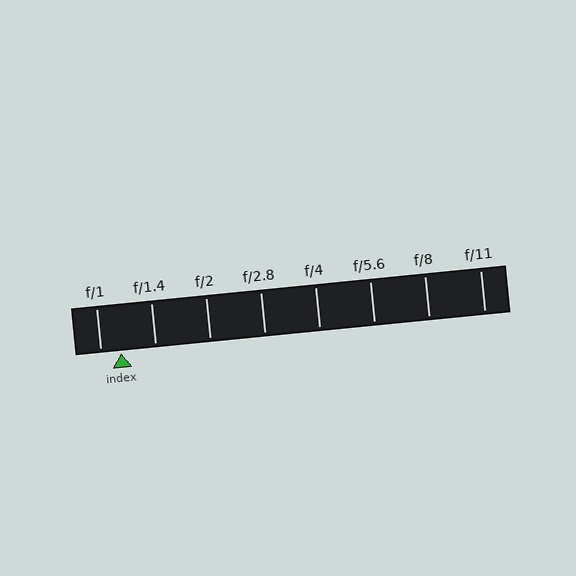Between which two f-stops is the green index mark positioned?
The index mark is between f/1 and f/1.4.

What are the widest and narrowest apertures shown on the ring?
The widest aperture shown is f/1 and the narrowest is f/11.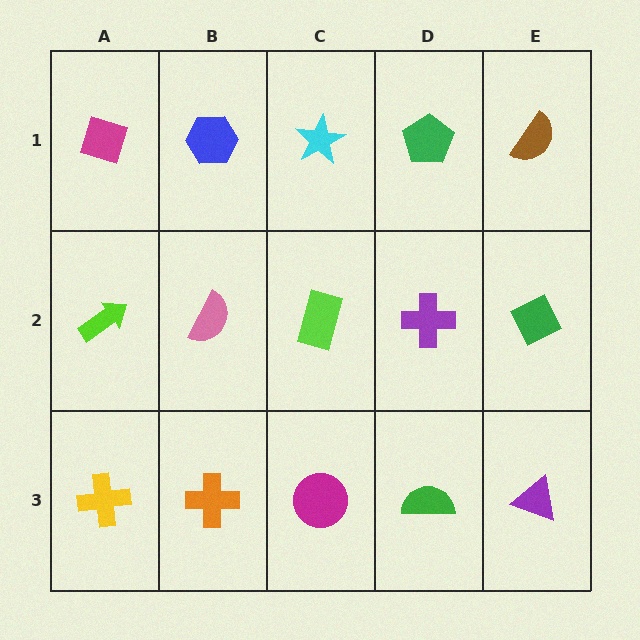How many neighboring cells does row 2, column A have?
3.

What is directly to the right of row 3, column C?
A green semicircle.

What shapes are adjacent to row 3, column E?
A green diamond (row 2, column E), a green semicircle (row 3, column D).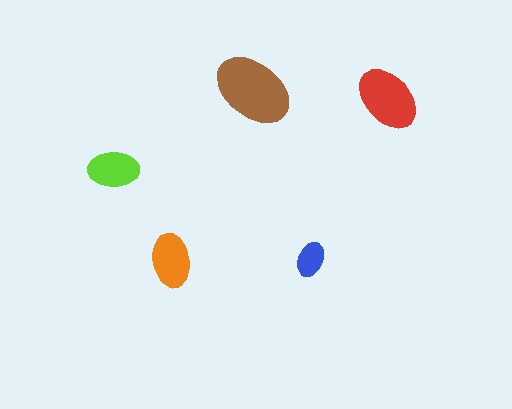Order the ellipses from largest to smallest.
the brown one, the red one, the orange one, the lime one, the blue one.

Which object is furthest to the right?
The red ellipse is rightmost.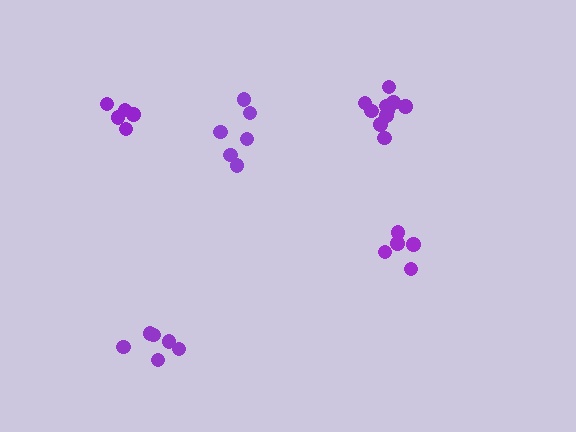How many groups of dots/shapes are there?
There are 5 groups.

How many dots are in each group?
Group 1: 10 dots, Group 2: 6 dots, Group 3: 5 dots, Group 4: 5 dots, Group 5: 6 dots (32 total).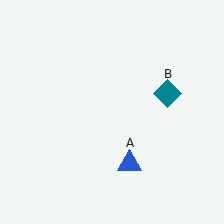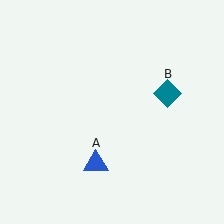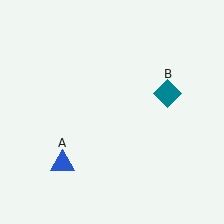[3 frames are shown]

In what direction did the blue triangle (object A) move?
The blue triangle (object A) moved left.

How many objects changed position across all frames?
1 object changed position: blue triangle (object A).